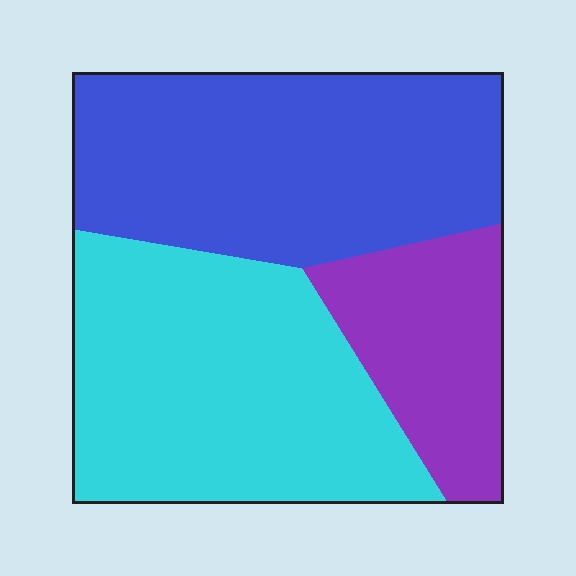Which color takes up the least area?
Purple, at roughly 20%.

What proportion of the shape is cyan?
Cyan covers around 40% of the shape.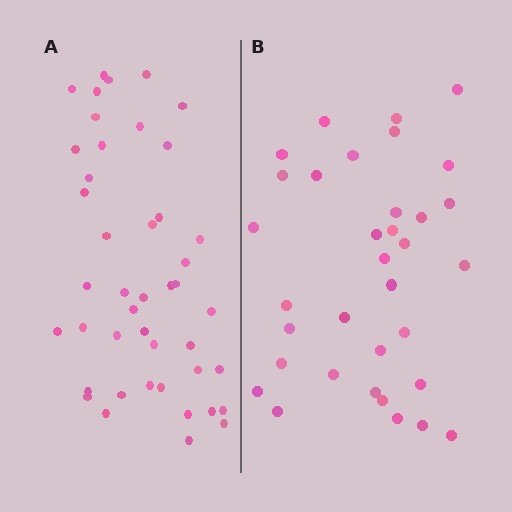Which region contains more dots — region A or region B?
Region A (the left region) has more dots.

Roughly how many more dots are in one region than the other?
Region A has roughly 10 or so more dots than region B.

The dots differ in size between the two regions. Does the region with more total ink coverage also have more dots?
No. Region B has more total ink coverage because its dots are larger, but region A actually contains more individual dots. Total area can be misleading — the number of items is what matters here.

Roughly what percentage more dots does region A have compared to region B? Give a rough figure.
About 30% more.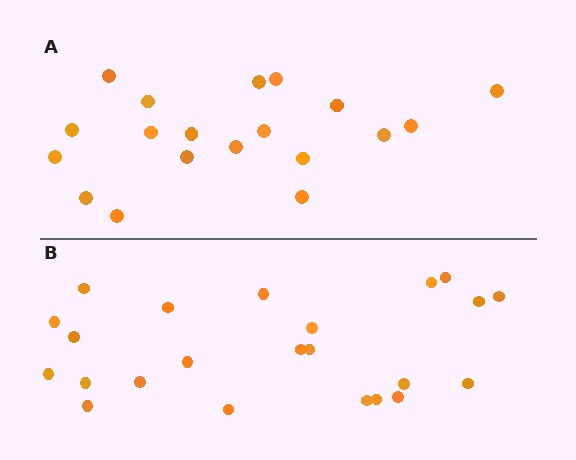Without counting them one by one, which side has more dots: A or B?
Region B (the bottom region) has more dots.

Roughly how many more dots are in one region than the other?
Region B has about 4 more dots than region A.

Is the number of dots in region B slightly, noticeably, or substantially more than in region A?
Region B has only slightly more — the two regions are fairly close. The ratio is roughly 1.2 to 1.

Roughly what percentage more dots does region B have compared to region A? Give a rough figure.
About 20% more.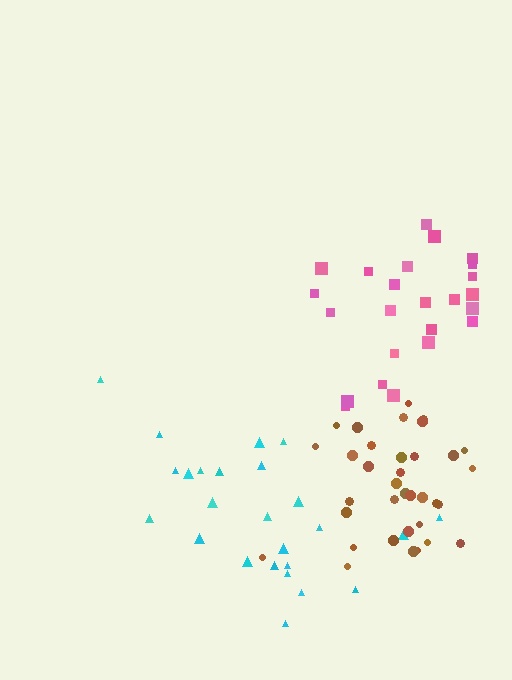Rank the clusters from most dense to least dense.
brown, pink, cyan.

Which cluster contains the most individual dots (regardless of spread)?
Brown (35).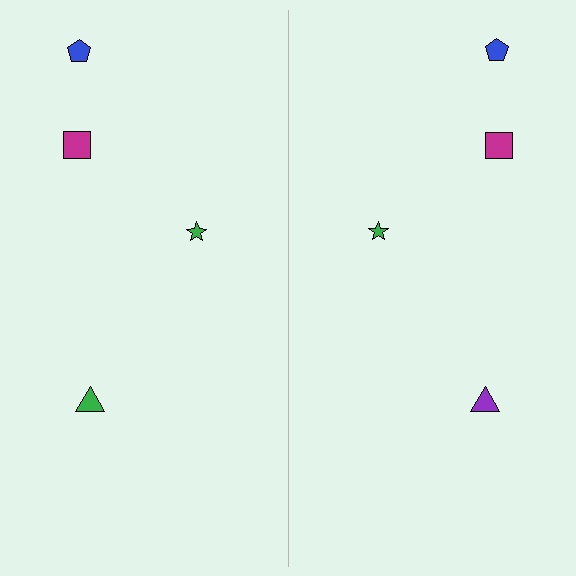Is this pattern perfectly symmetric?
No, the pattern is not perfectly symmetric. The purple triangle on the right side breaks the symmetry — its mirror counterpart is green.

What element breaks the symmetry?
The purple triangle on the right side breaks the symmetry — its mirror counterpart is green.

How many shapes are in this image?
There are 8 shapes in this image.